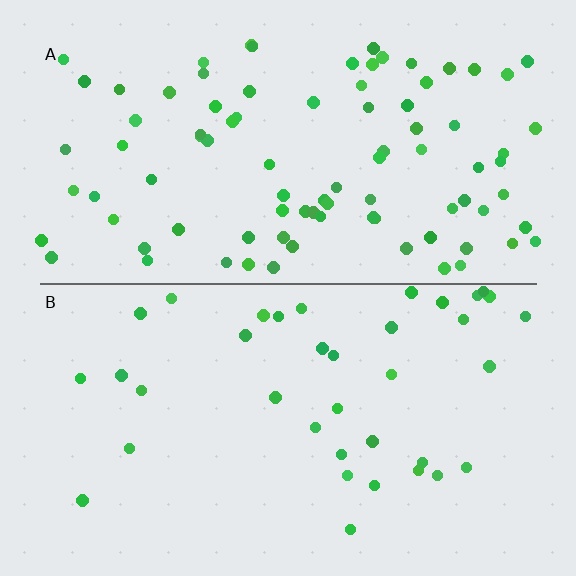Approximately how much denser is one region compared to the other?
Approximately 2.4× — region A over region B.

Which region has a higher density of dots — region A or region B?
A (the top).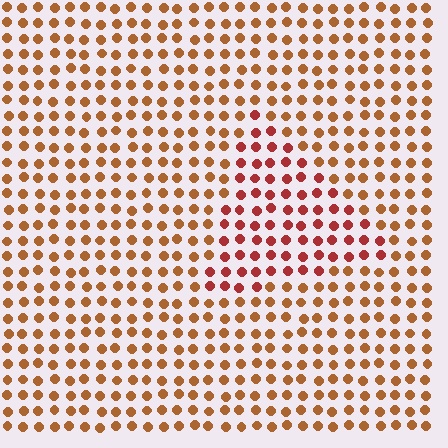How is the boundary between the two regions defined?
The boundary is defined purely by a slight shift in hue (about 29 degrees). Spacing, size, and orientation are identical on both sides.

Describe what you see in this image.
The image is filled with small brown elements in a uniform arrangement. A triangle-shaped region is visible where the elements are tinted to a slightly different hue, forming a subtle color boundary.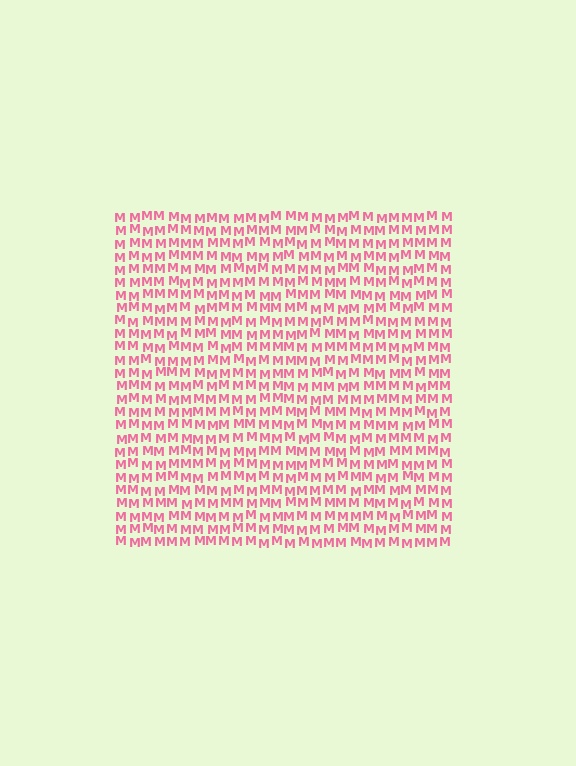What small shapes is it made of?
It is made of small letter M's.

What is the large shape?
The large shape is a square.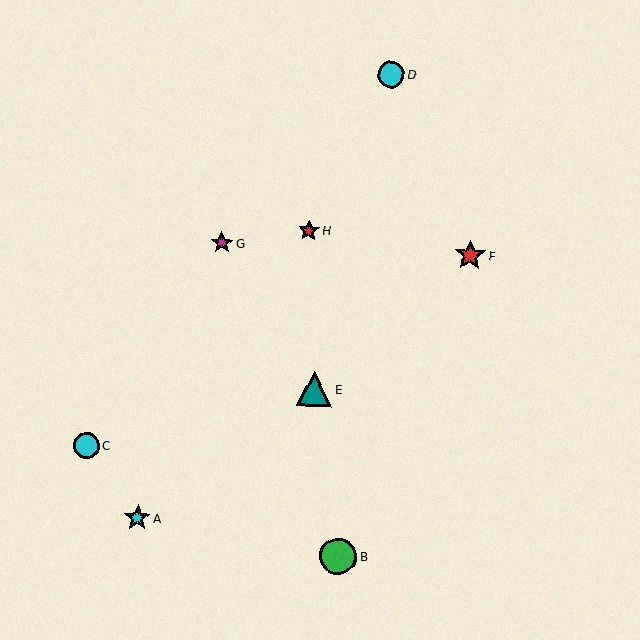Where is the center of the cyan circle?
The center of the cyan circle is at (86, 445).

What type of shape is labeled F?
Shape F is a red star.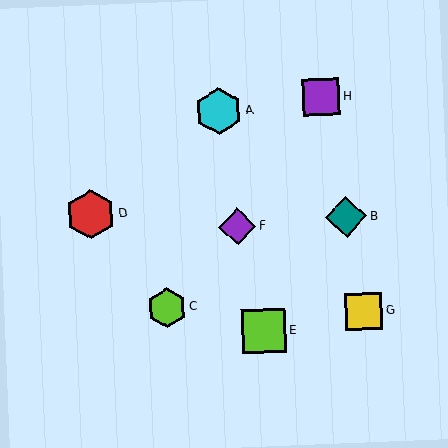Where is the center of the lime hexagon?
The center of the lime hexagon is at (167, 308).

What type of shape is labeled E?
Shape E is a lime square.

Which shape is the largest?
The red hexagon (labeled D) is the largest.